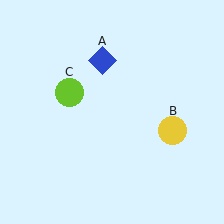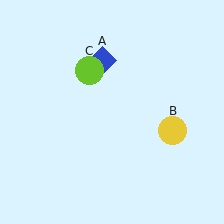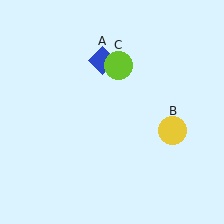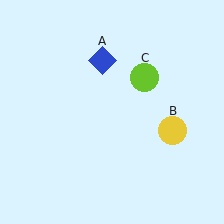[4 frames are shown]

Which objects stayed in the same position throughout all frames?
Blue diamond (object A) and yellow circle (object B) remained stationary.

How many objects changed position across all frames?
1 object changed position: lime circle (object C).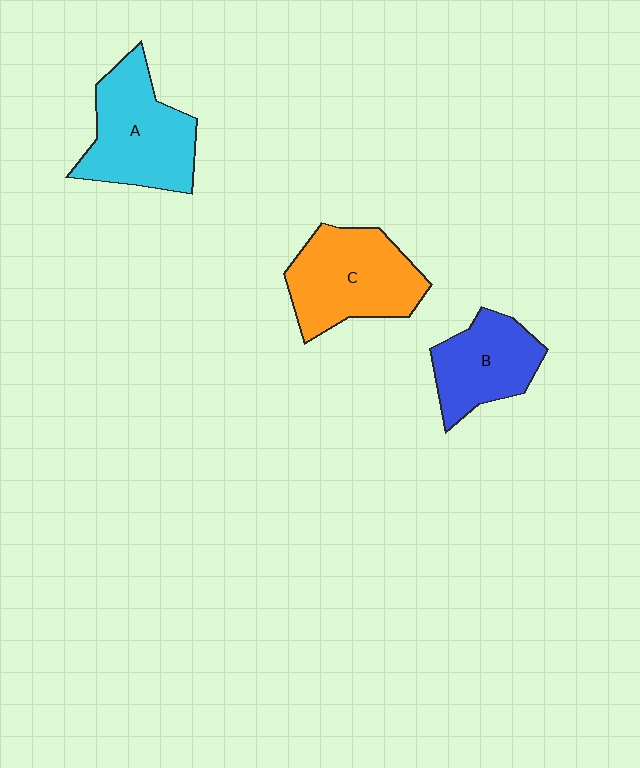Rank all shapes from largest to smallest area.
From largest to smallest: C (orange), A (cyan), B (blue).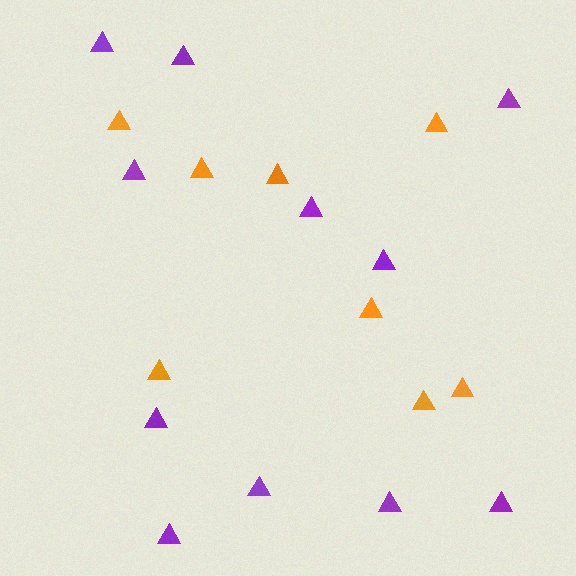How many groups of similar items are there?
There are 2 groups: one group of purple triangles (11) and one group of orange triangles (8).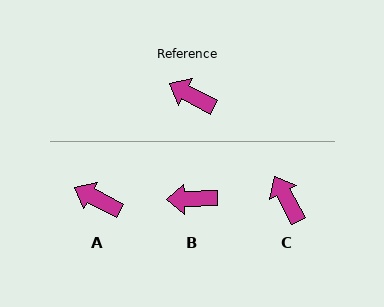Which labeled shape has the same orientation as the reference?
A.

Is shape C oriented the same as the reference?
No, it is off by about 34 degrees.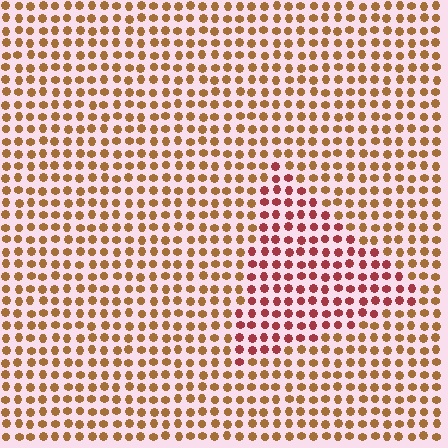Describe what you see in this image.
The image is filled with small brown elements in a uniform arrangement. A triangle-shaped region is visible where the elements are tinted to a slightly different hue, forming a subtle color boundary.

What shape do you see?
I see a triangle.